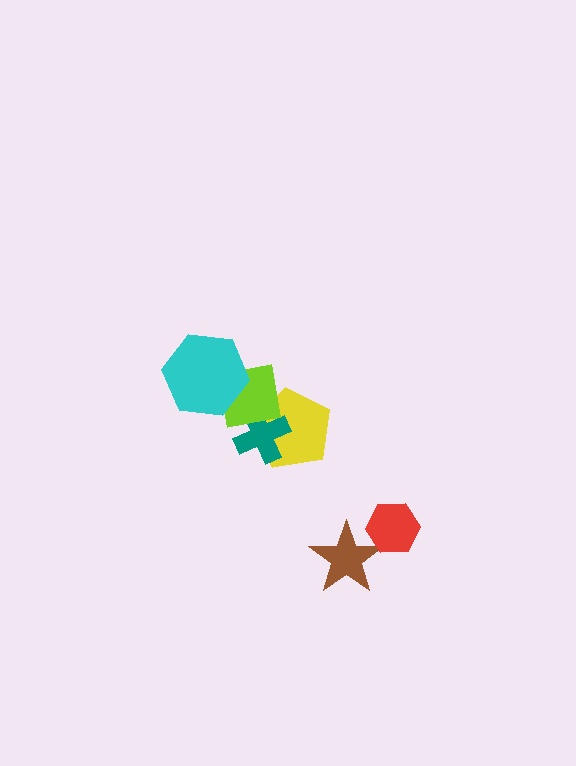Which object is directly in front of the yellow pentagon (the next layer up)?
The teal cross is directly in front of the yellow pentagon.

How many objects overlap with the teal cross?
2 objects overlap with the teal cross.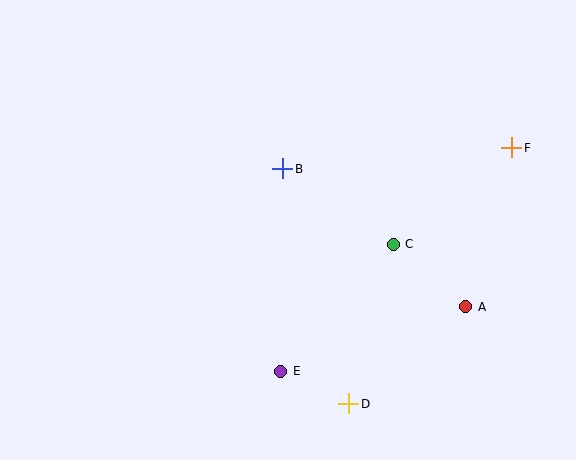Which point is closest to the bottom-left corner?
Point E is closest to the bottom-left corner.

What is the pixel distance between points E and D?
The distance between E and D is 75 pixels.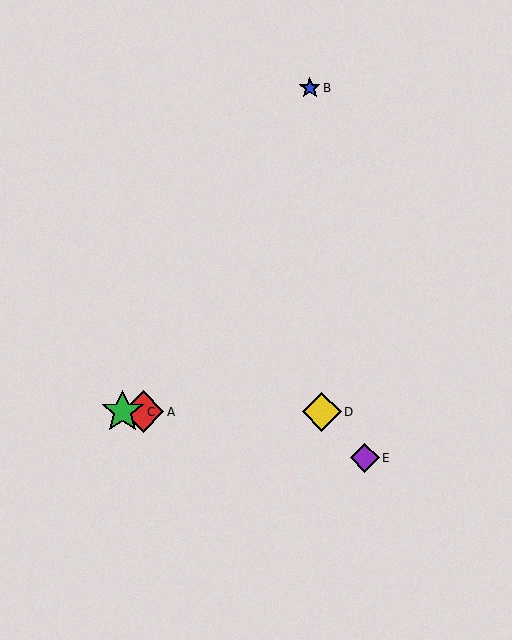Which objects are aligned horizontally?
Objects A, C, D are aligned horizontally.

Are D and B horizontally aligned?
No, D is at y≈412 and B is at y≈88.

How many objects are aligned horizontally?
3 objects (A, C, D) are aligned horizontally.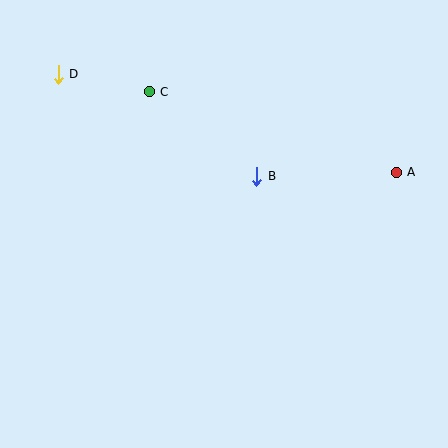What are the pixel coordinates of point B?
Point B is at (257, 176).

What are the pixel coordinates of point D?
Point D is at (58, 74).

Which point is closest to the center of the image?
Point B at (257, 176) is closest to the center.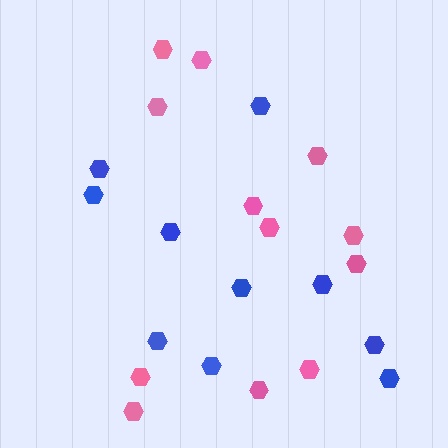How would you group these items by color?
There are 2 groups: one group of blue hexagons (10) and one group of pink hexagons (12).